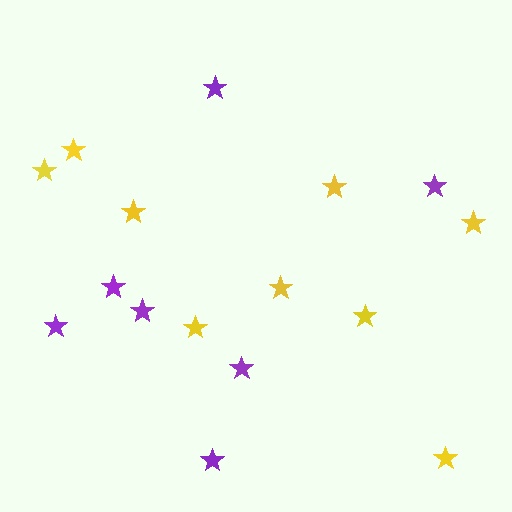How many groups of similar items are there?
There are 2 groups: one group of yellow stars (9) and one group of purple stars (7).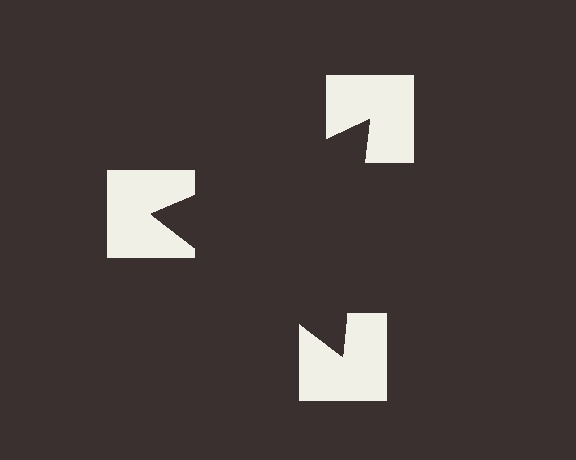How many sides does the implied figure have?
3 sides.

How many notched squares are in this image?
There are 3 — one at each vertex of the illusory triangle.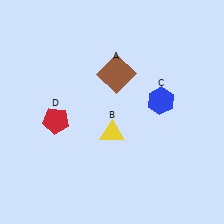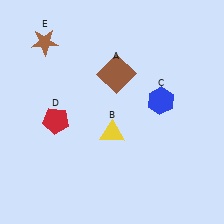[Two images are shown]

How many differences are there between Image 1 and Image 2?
There is 1 difference between the two images.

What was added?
A brown star (E) was added in Image 2.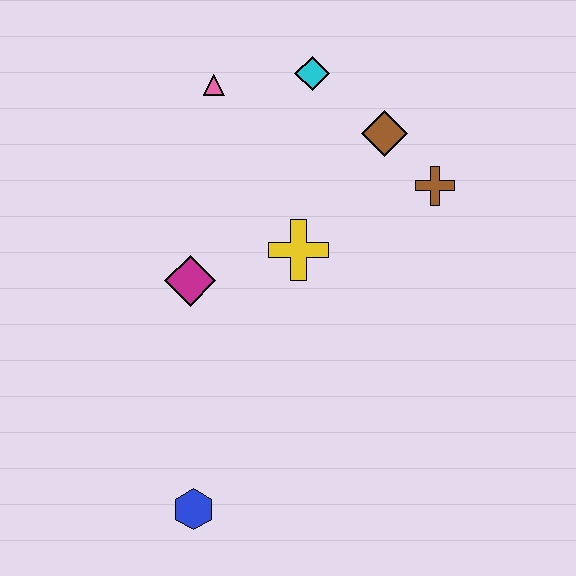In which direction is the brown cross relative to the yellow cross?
The brown cross is to the right of the yellow cross.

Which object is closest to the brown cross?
The brown diamond is closest to the brown cross.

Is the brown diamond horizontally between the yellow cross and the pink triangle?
No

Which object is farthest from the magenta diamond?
The brown cross is farthest from the magenta diamond.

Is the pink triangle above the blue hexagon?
Yes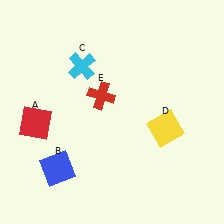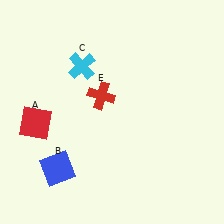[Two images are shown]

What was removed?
The yellow square (D) was removed in Image 2.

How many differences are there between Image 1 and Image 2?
There is 1 difference between the two images.